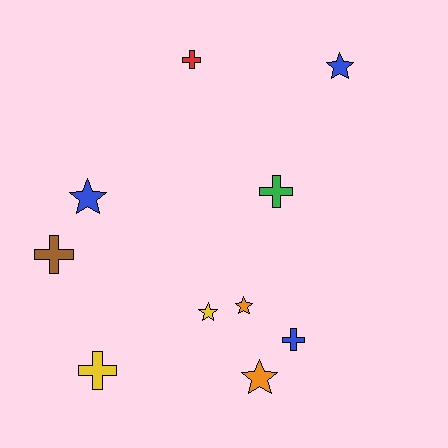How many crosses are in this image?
There are 5 crosses.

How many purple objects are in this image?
There are no purple objects.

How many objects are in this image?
There are 10 objects.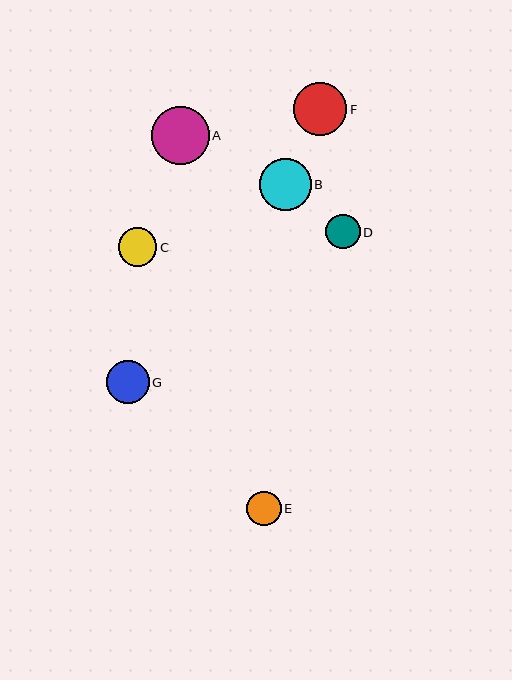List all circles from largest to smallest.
From largest to smallest: A, F, B, G, C, D, E.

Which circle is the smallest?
Circle E is the smallest with a size of approximately 35 pixels.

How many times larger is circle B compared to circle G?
Circle B is approximately 1.2 times the size of circle G.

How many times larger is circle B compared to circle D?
Circle B is approximately 1.5 times the size of circle D.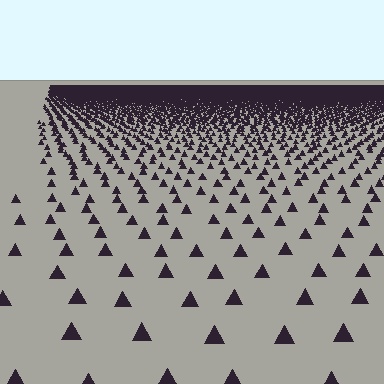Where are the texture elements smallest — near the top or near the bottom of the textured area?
Near the top.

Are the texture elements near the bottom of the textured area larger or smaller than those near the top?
Larger. Near the bottom, elements are closer to the viewer and appear at a bigger on-screen size.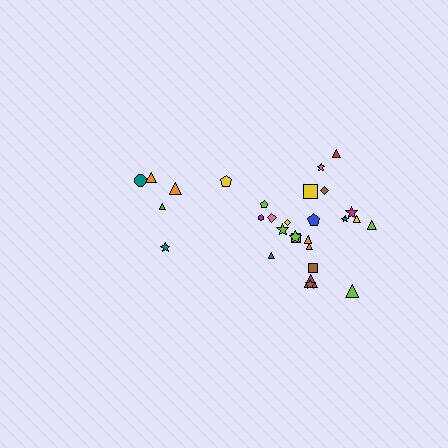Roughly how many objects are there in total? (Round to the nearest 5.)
Roughly 30 objects in total.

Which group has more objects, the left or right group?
The right group.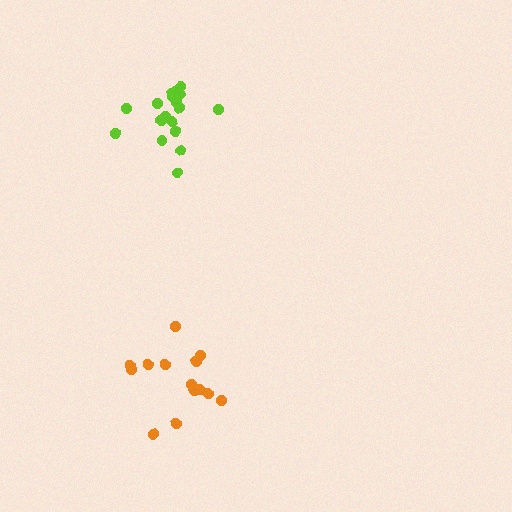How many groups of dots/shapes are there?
There are 2 groups.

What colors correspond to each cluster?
The clusters are colored: orange, lime.